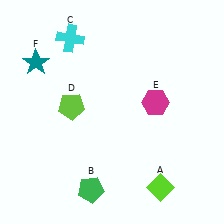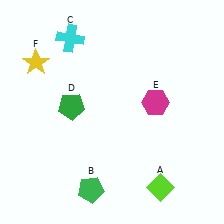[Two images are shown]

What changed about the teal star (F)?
In Image 1, F is teal. In Image 2, it changed to yellow.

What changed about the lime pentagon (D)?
In Image 1, D is lime. In Image 2, it changed to green.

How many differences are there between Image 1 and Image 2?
There are 2 differences between the two images.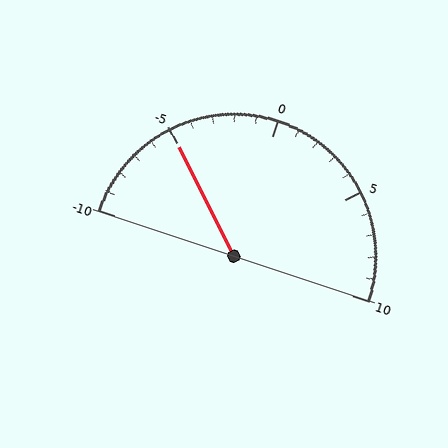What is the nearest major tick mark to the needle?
The nearest major tick mark is -5.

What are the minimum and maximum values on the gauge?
The gauge ranges from -10 to 10.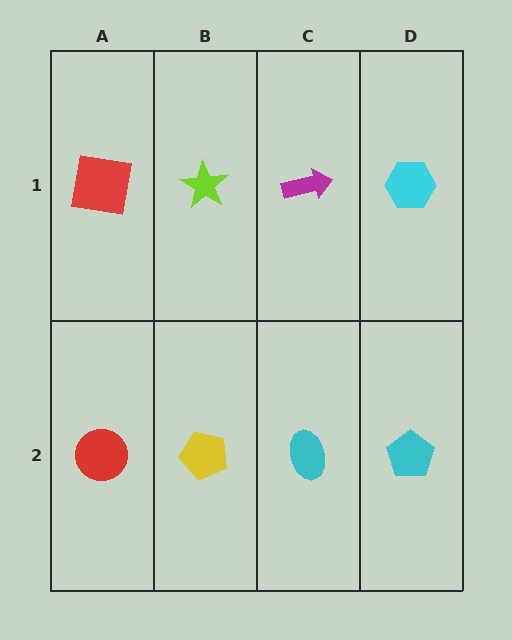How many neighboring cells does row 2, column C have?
3.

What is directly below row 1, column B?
A yellow pentagon.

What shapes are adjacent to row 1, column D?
A cyan pentagon (row 2, column D), a magenta arrow (row 1, column C).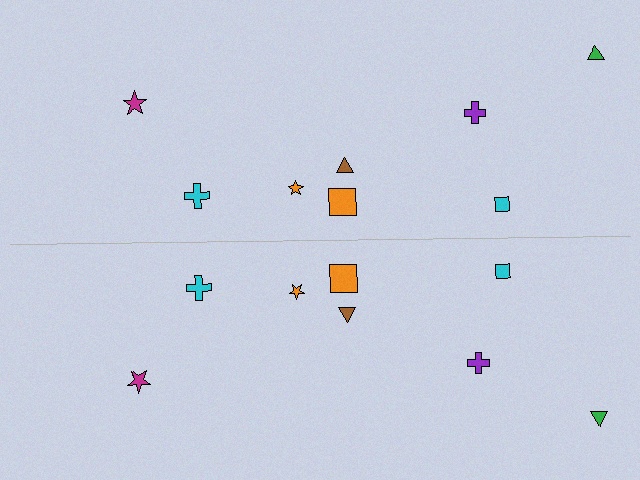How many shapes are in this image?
There are 16 shapes in this image.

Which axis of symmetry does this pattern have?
The pattern has a horizontal axis of symmetry running through the center of the image.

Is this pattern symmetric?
Yes, this pattern has bilateral (reflection) symmetry.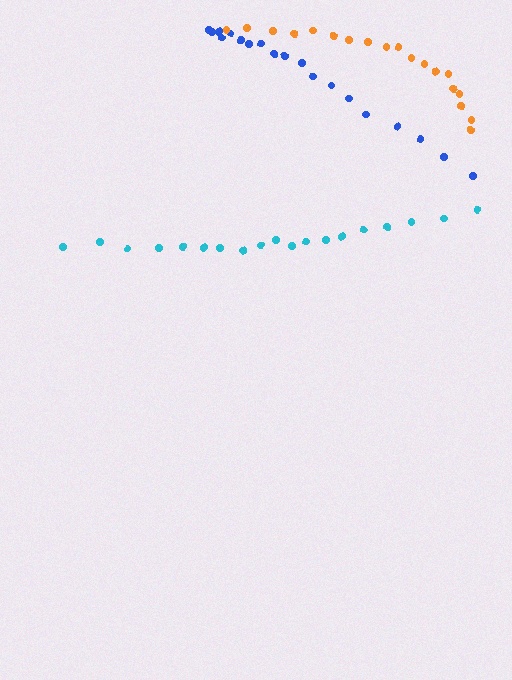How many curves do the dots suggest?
There are 3 distinct paths.